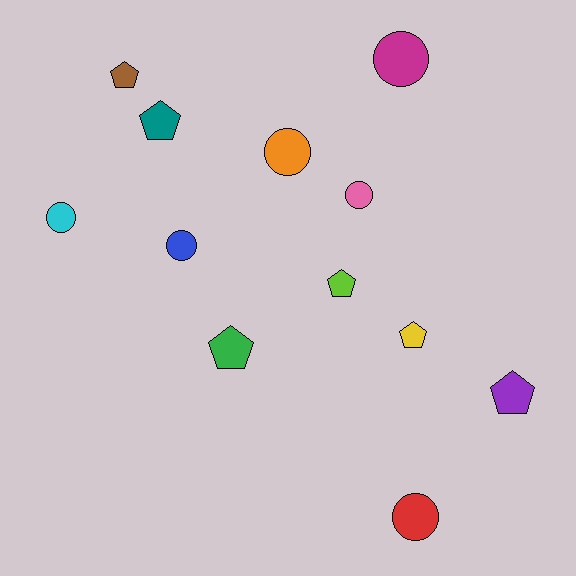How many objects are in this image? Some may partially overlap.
There are 12 objects.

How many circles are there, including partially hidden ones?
There are 6 circles.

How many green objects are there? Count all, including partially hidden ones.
There is 1 green object.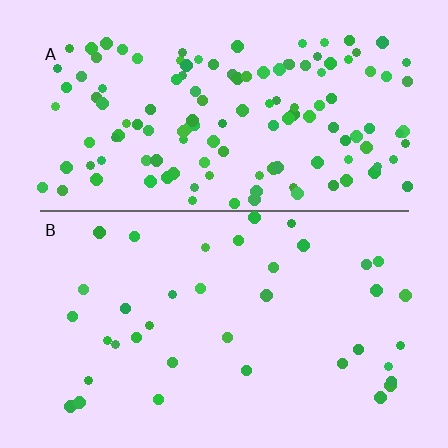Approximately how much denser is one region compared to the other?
Approximately 3.5× — region A over region B.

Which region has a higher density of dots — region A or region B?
A (the top).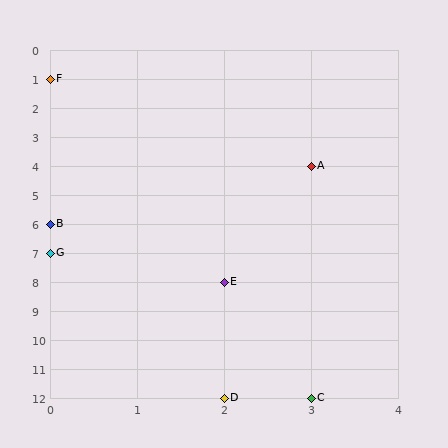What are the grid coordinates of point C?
Point C is at grid coordinates (3, 12).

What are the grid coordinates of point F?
Point F is at grid coordinates (0, 1).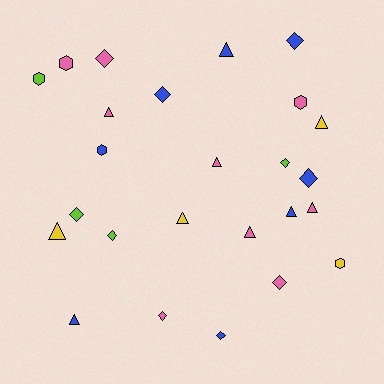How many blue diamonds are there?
There are 4 blue diamonds.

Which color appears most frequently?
Pink, with 9 objects.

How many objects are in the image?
There are 25 objects.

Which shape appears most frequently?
Diamond, with 10 objects.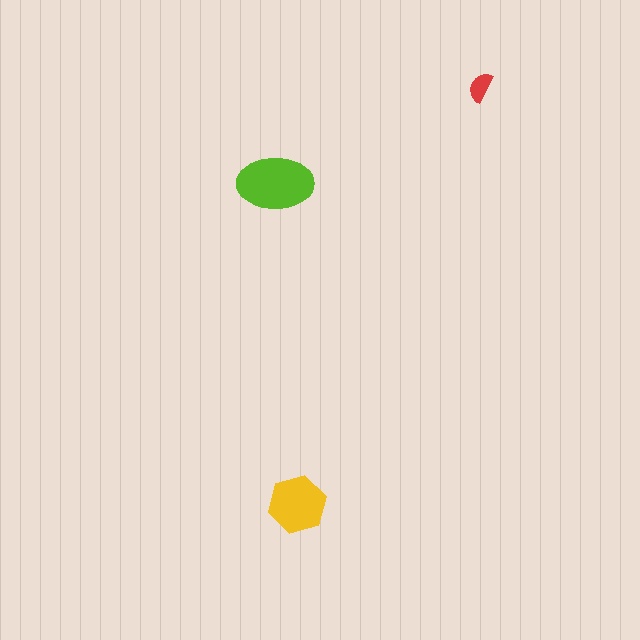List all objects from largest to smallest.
The lime ellipse, the yellow hexagon, the red semicircle.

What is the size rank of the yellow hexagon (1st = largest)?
2nd.